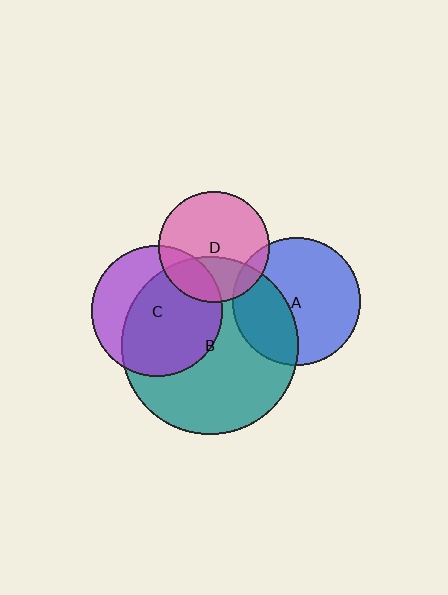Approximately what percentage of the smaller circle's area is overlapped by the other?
Approximately 10%.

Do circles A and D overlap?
Yes.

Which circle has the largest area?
Circle B (teal).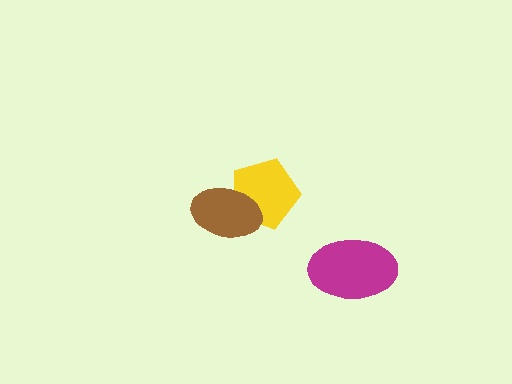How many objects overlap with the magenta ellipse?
0 objects overlap with the magenta ellipse.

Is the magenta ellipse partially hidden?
No, no other shape covers it.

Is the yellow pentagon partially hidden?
Yes, it is partially covered by another shape.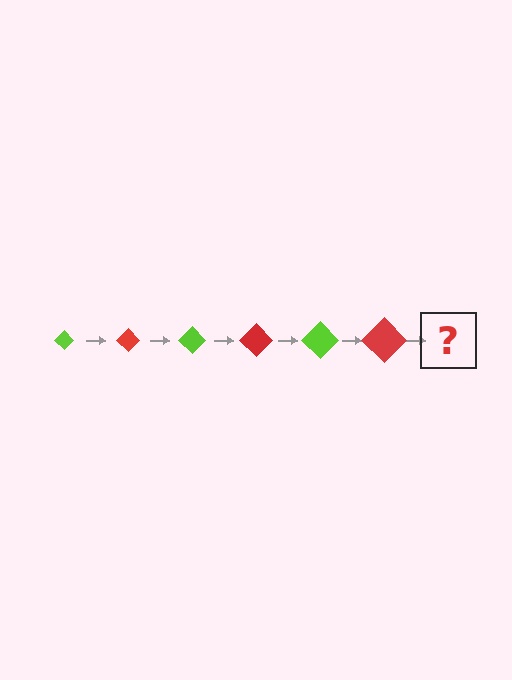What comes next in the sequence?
The next element should be a lime diamond, larger than the previous one.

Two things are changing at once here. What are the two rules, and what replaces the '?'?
The two rules are that the diamond grows larger each step and the color cycles through lime and red. The '?' should be a lime diamond, larger than the previous one.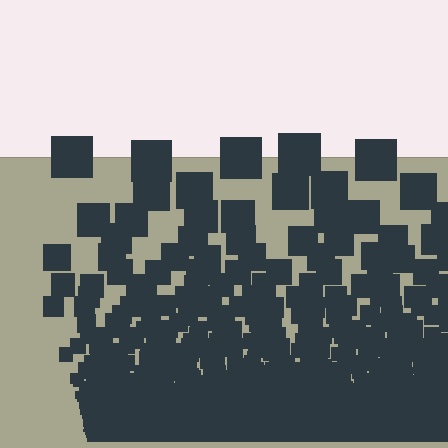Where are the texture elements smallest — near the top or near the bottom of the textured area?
Near the bottom.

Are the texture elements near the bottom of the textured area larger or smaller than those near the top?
Smaller. The gradient is inverted — elements near the bottom are smaller and denser.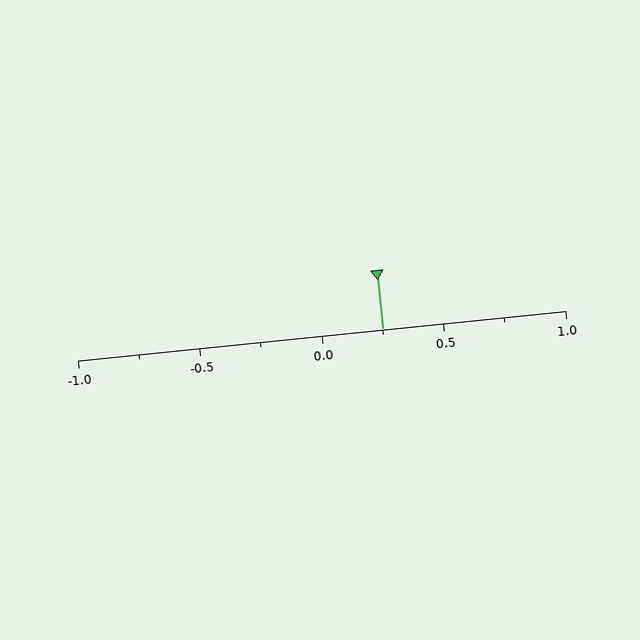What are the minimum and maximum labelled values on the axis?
The axis runs from -1.0 to 1.0.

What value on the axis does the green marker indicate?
The marker indicates approximately 0.25.